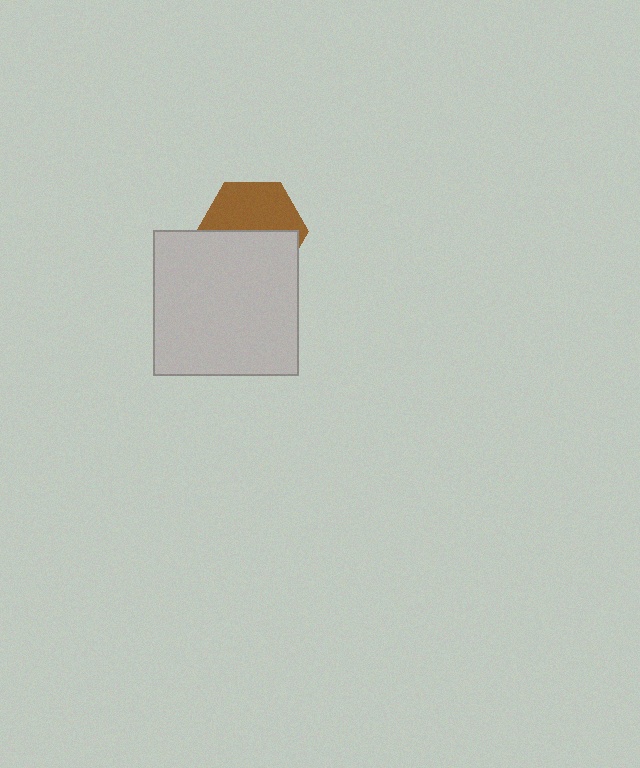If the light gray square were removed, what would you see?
You would see the complete brown hexagon.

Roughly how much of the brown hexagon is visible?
About half of it is visible (roughly 49%).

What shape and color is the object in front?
The object in front is a light gray square.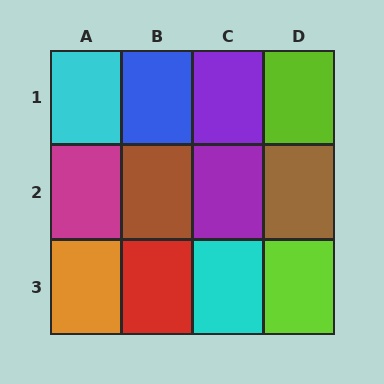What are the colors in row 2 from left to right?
Magenta, brown, purple, brown.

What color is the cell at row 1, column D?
Lime.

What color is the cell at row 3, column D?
Lime.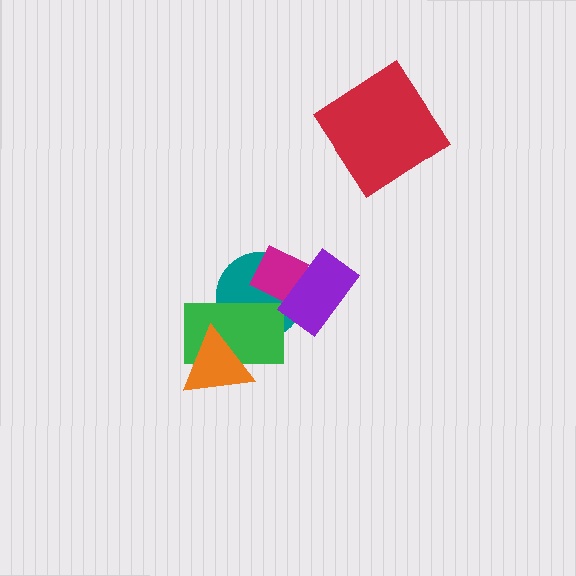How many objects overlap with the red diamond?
0 objects overlap with the red diamond.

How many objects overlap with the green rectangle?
2 objects overlap with the green rectangle.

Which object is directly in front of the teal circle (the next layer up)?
The magenta diamond is directly in front of the teal circle.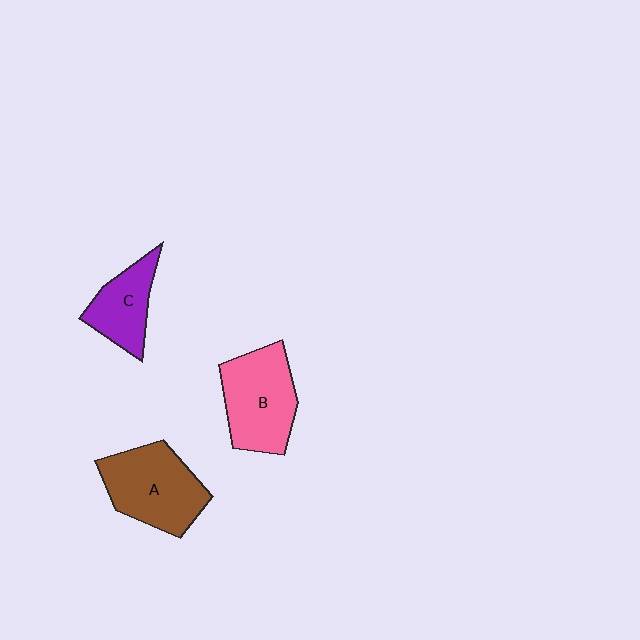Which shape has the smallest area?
Shape C (purple).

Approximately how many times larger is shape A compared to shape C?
Approximately 1.5 times.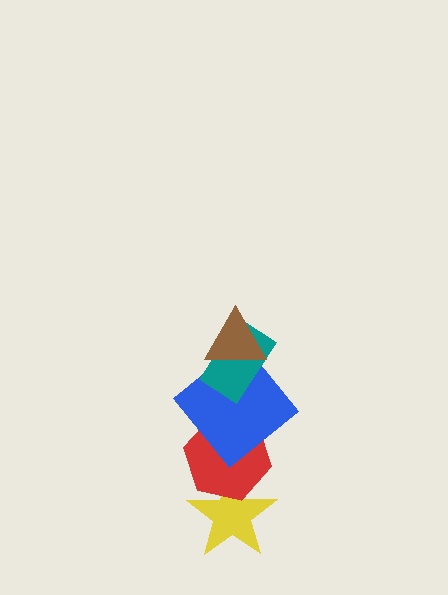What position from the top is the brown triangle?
The brown triangle is 1st from the top.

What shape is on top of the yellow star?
The red hexagon is on top of the yellow star.